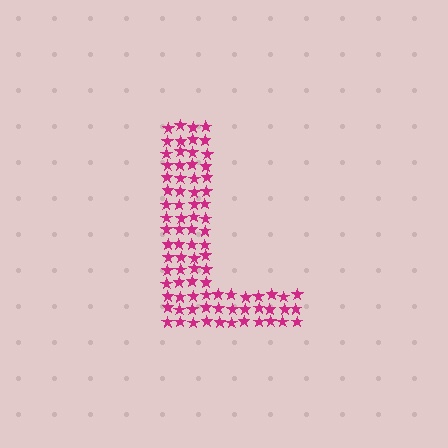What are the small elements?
The small elements are stars.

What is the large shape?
The large shape is the letter L.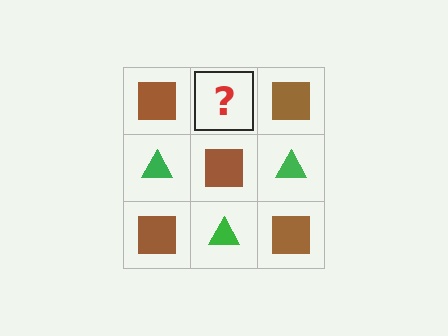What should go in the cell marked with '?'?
The missing cell should contain a green triangle.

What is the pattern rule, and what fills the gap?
The rule is that it alternates brown square and green triangle in a checkerboard pattern. The gap should be filled with a green triangle.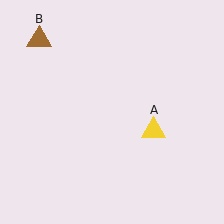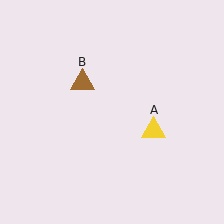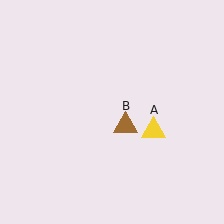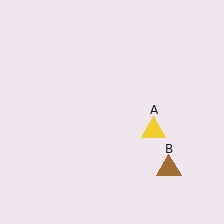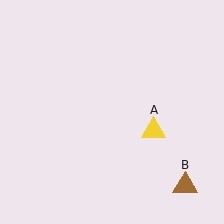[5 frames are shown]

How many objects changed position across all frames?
1 object changed position: brown triangle (object B).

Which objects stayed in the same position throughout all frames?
Yellow triangle (object A) remained stationary.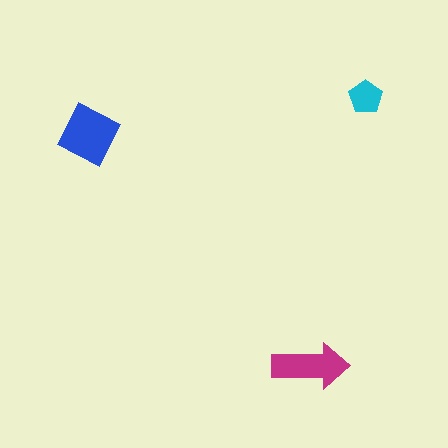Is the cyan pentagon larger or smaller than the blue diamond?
Smaller.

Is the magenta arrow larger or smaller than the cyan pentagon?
Larger.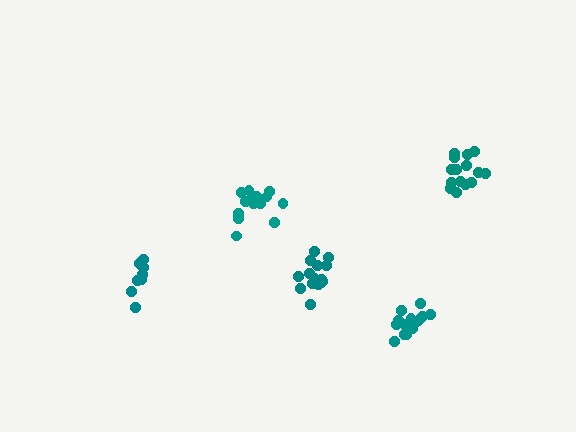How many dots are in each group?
Group 1: 15 dots, Group 2: 15 dots, Group 3: 14 dots, Group 4: 10 dots, Group 5: 15 dots (69 total).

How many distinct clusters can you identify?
There are 5 distinct clusters.